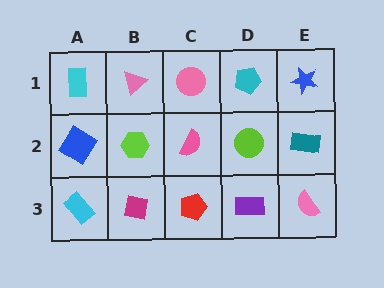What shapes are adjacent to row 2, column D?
A cyan pentagon (row 1, column D), a purple rectangle (row 3, column D), a pink semicircle (row 2, column C), a teal rectangle (row 2, column E).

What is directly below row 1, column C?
A pink semicircle.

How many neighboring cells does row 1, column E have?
2.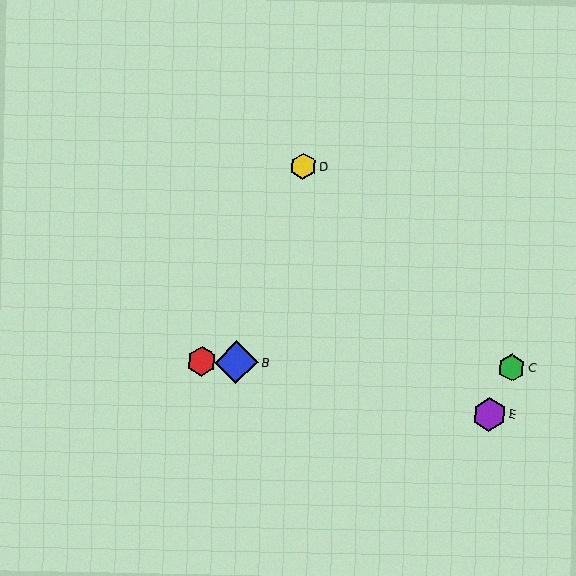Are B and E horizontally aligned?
No, B is at y≈362 and E is at y≈414.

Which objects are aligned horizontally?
Objects A, B, C are aligned horizontally.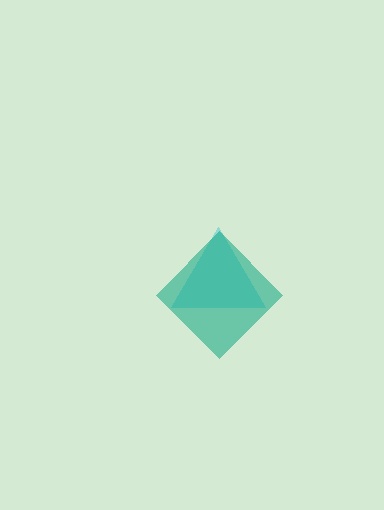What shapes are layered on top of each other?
The layered shapes are: a cyan triangle, a teal diamond.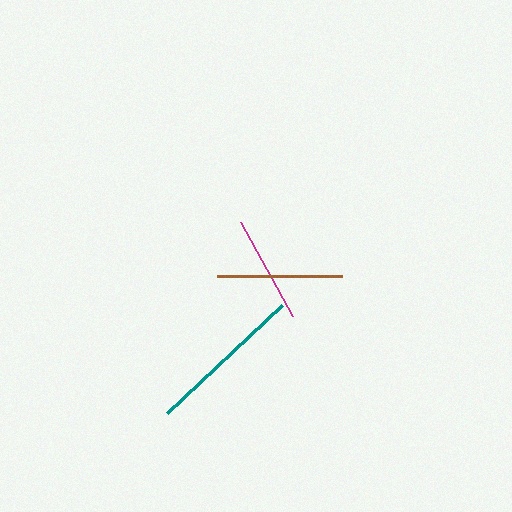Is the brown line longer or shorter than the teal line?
The teal line is longer than the brown line.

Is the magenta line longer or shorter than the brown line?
The brown line is longer than the magenta line.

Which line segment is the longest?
The teal line is the longest at approximately 158 pixels.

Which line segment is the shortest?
The magenta line is the shortest at approximately 107 pixels.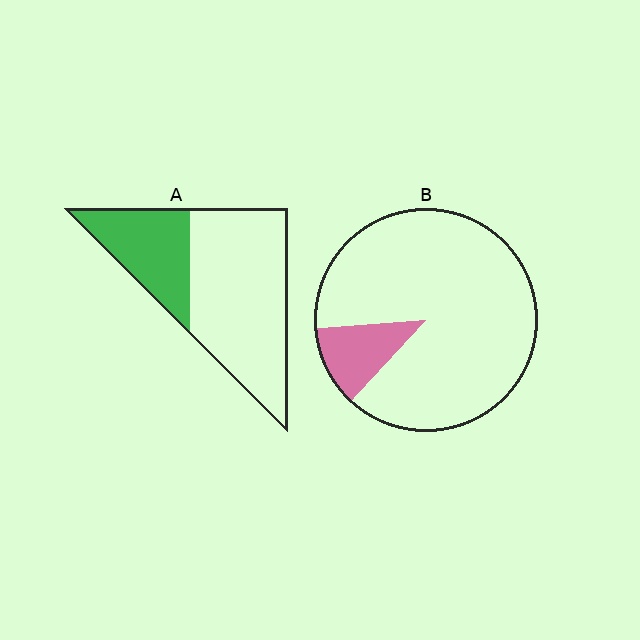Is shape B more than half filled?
No.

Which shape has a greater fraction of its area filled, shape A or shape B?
Shape A.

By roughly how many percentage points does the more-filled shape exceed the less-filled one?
By roughly 20 percentage points (A over B).